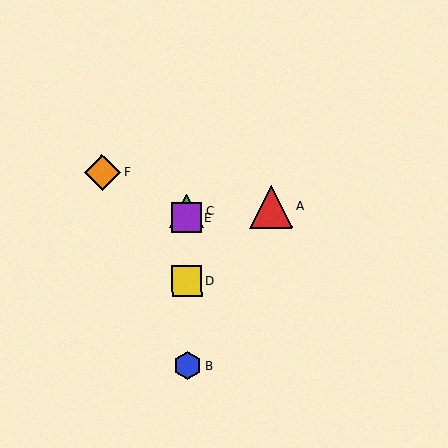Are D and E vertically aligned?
Yes, both are at x≈187.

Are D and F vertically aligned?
No, D is at x≈187 and F is at x≈102.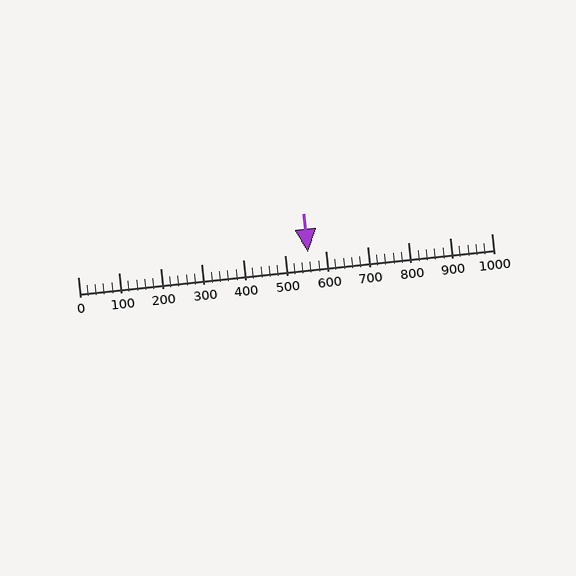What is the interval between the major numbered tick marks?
The major tick marks are spaced 100 units apart.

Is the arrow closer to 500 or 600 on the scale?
The arrow is closer to 600.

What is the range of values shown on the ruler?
The ruler shows values from 0 to 1000.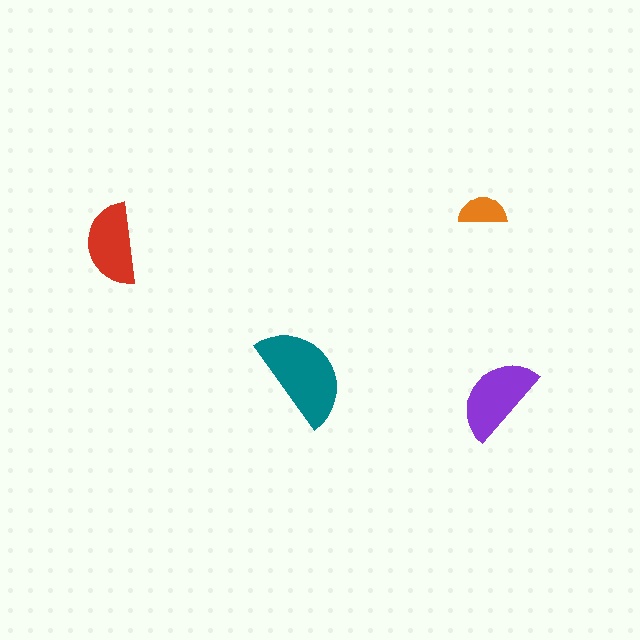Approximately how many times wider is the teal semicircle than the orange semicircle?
About 2 times wider.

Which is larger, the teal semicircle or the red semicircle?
The teal one.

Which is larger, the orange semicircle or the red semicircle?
The red one.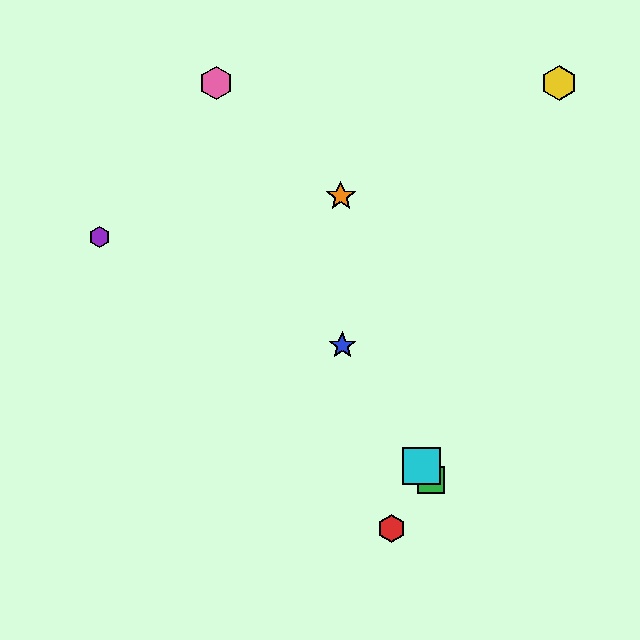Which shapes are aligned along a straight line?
The blue star, the green square, the cyan square are aligned along a straight line.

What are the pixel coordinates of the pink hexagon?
The pink hexagon is at (216, 83).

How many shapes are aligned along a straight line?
3 shapes (the blue star, the green square, the cyan square) are aligned along a straight line.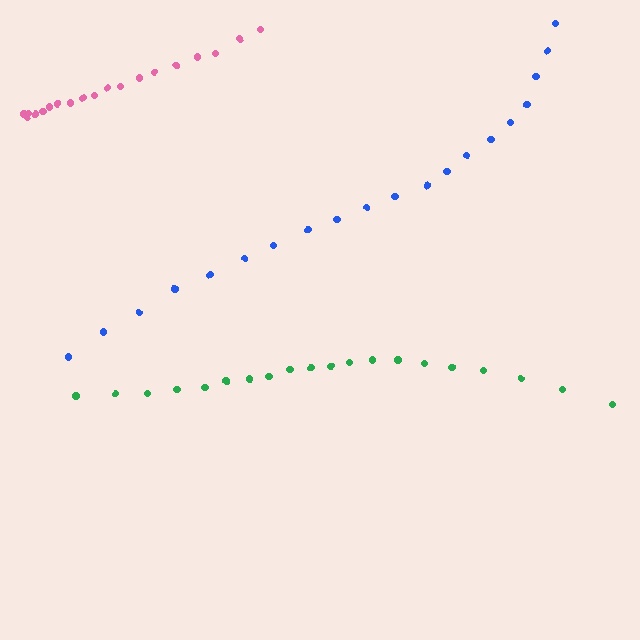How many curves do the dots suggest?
There are 3 distinct paths.